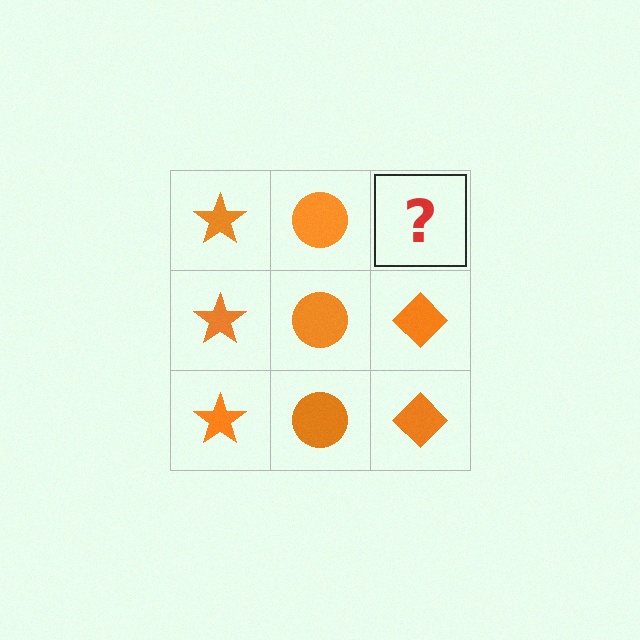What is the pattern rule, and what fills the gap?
The rule is that each column has a consistent shape. The gap should be filled with an orange diamond.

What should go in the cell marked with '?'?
The missing cell should contain an orange diamond.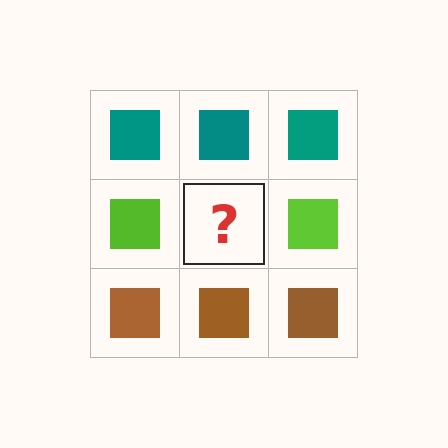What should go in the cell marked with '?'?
The missing cell should contain a lime square.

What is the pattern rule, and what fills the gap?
The rule is that each row has a consistent color. The gap should be filled with a lime square.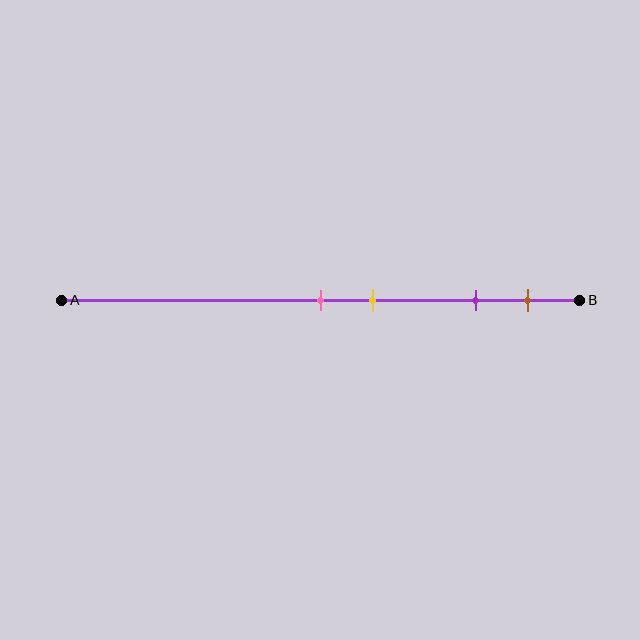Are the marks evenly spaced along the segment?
No, the marks are not evenly spaced.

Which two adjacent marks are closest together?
The pink and yellow marks are the closest adjacent pair.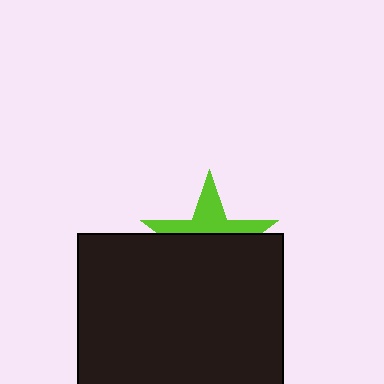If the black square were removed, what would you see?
You would see the complete lime star.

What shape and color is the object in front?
The object in front is a black square.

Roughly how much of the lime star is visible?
A small part of it is visible (roughly 41%).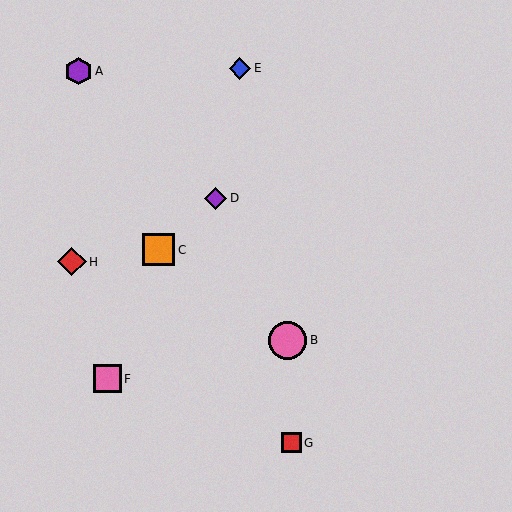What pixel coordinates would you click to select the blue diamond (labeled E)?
Click at (240, 68) to select the blue diamond E.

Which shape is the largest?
The pink circle (labeled B) is the largest.